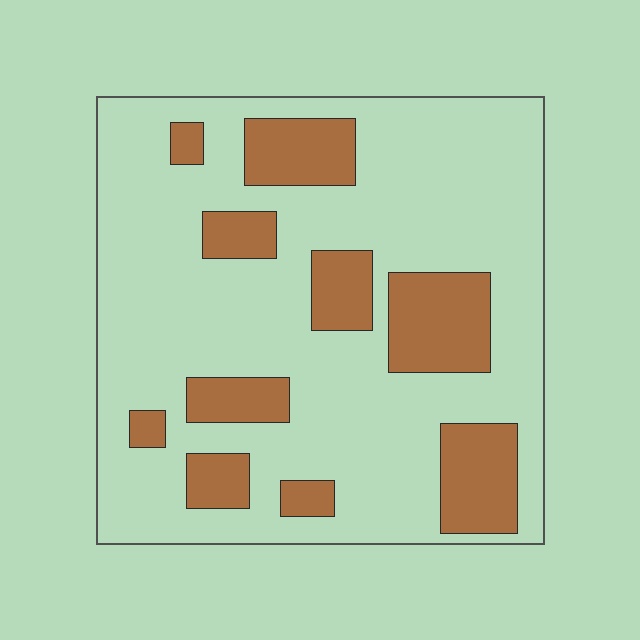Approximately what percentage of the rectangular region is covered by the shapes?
Approximately 25%.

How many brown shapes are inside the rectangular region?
10.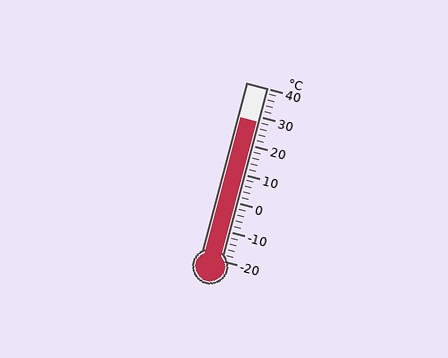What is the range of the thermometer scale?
The thermometer scale ranges from -20°C to 40°C.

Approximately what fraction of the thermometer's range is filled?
The thermometer is filled to approximately 80% of its range.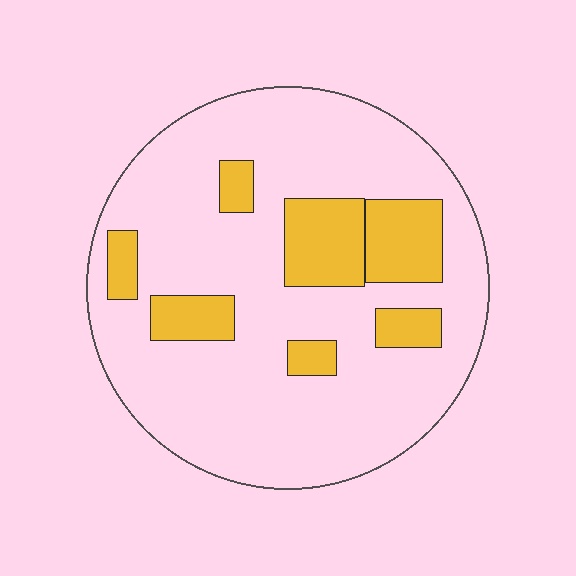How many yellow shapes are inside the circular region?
7.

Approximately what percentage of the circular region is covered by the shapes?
Approximately 20%.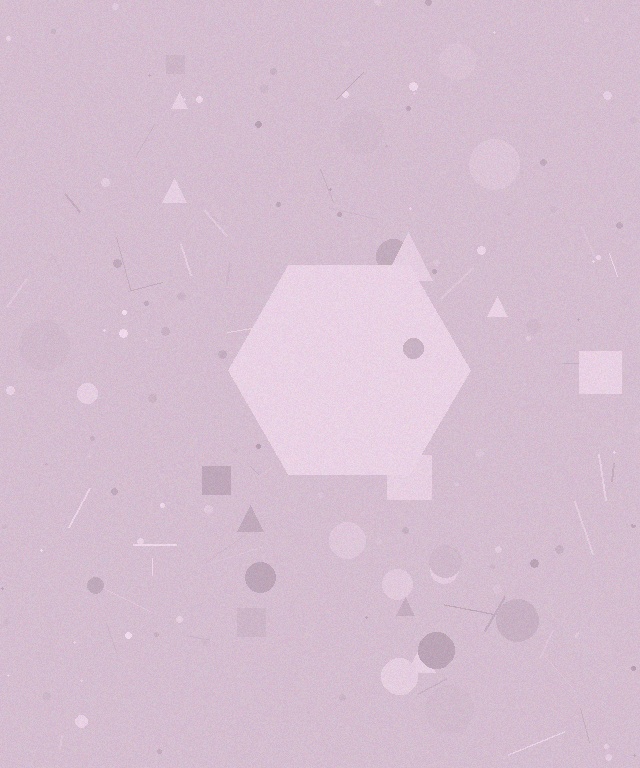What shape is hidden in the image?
A hexagon is hidden in the image.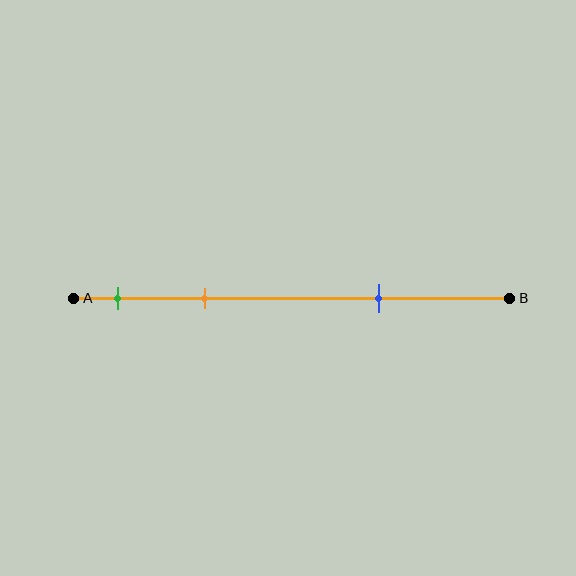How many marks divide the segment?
There are 3 marks dividing the segment.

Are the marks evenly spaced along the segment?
No, the marks are not evenly spaced.